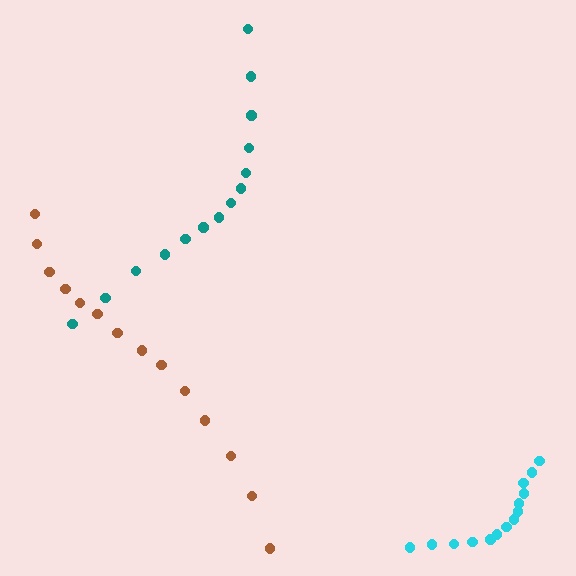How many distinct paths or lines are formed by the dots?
There are 3 distinct paths.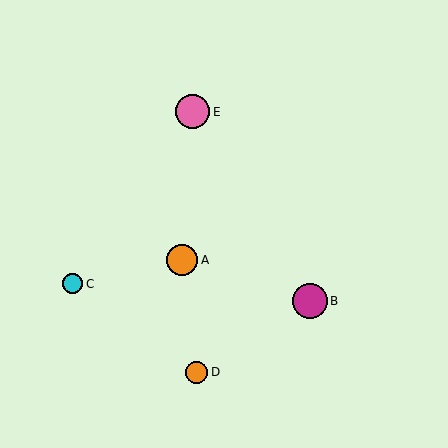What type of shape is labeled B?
Shape B is a magenta circle.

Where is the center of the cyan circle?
The center of the cyan circle is at (73, 284).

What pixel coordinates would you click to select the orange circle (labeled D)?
Click at (197, 372) to select the orange circle D.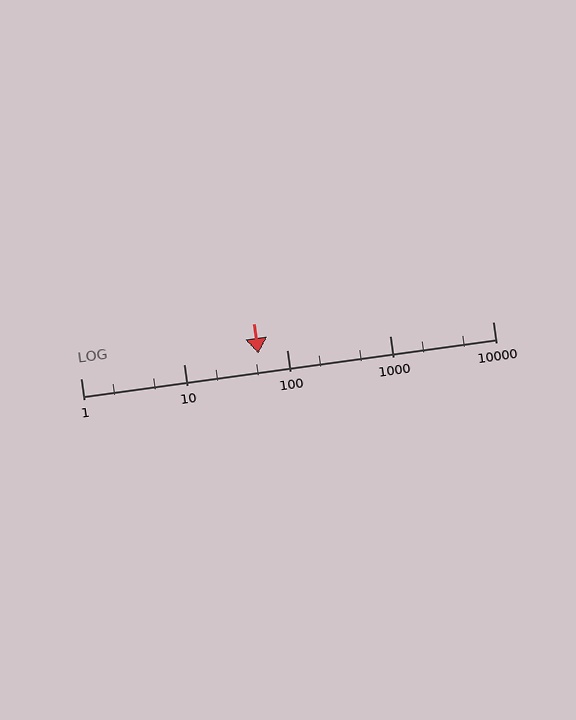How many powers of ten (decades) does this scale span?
The scale spans 4 decades, from 1 to 10000.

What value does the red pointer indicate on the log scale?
The pointer indicates approximately 53.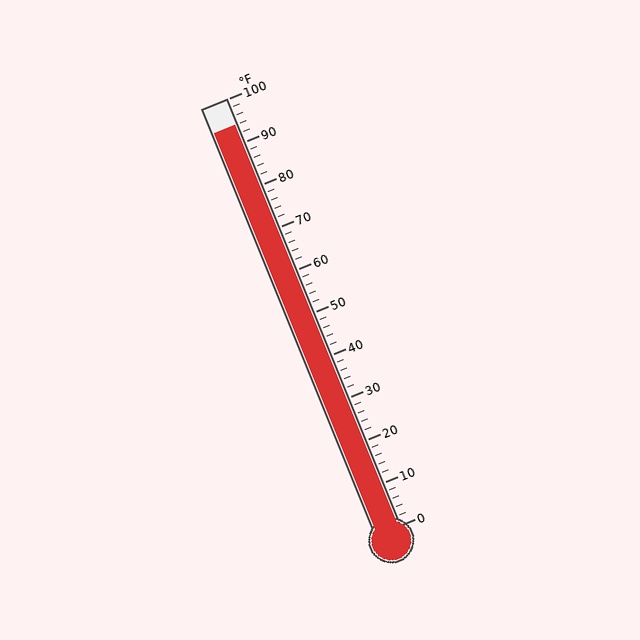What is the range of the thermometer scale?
The thermometer scale ranges from 0°F to 100°F.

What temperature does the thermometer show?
The thermometer shows approximately 94°F.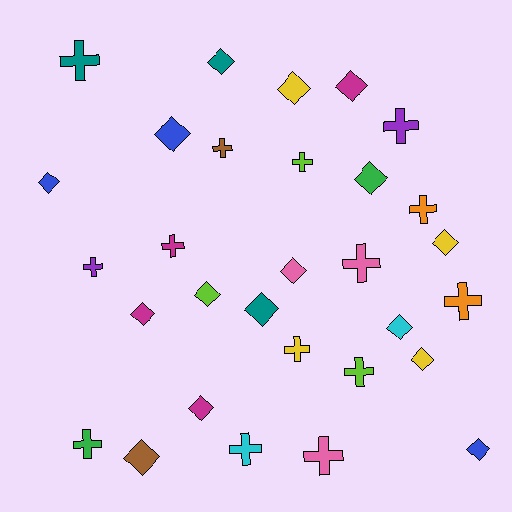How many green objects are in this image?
There are 2 green objects.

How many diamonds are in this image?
There are 16 diamonds.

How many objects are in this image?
There are 30 objects.